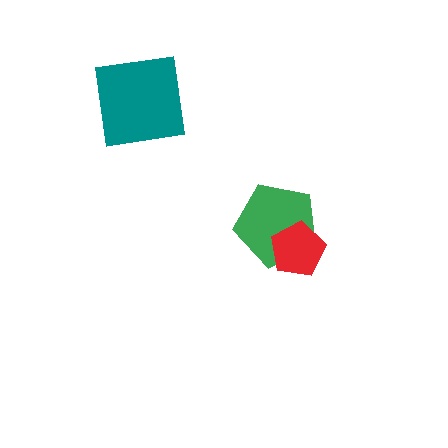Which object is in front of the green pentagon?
The red pentagon is in front of the green pentagon.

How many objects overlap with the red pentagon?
1 object overlaps with the red pentagon.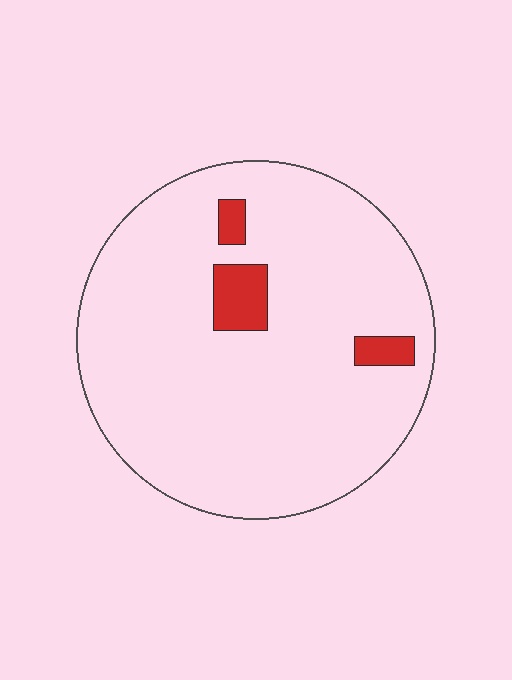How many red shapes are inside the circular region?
3.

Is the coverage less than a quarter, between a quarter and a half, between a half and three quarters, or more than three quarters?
Less than a quarter.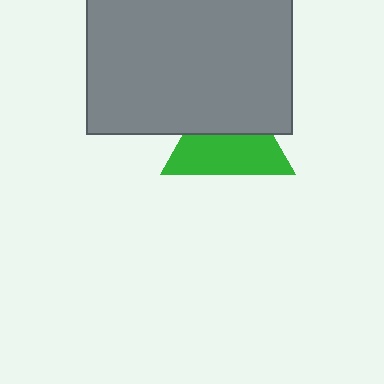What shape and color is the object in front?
The object in front is a gray rectangle.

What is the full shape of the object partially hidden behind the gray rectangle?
The partially hidden object is a green triangle.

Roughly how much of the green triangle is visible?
About half of it is visible (roughly 56%).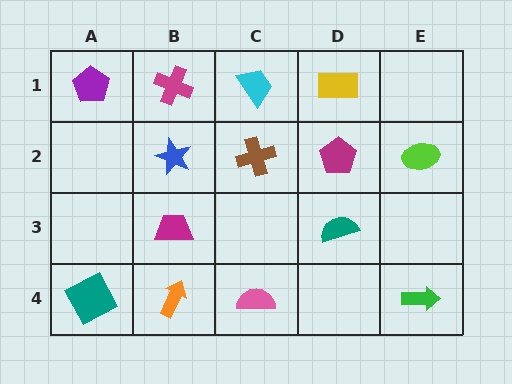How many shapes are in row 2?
4 shapes.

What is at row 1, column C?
A cyan trapezoid.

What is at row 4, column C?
A pink semicircle.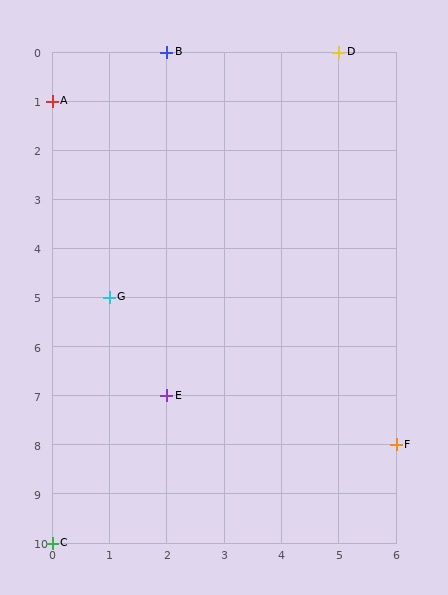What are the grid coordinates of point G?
Point G is at grid coordinates (1, 5).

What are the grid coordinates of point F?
Point F is at grid coordinates (6, 8).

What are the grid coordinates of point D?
Point D is at grid coordinates (5, 0).